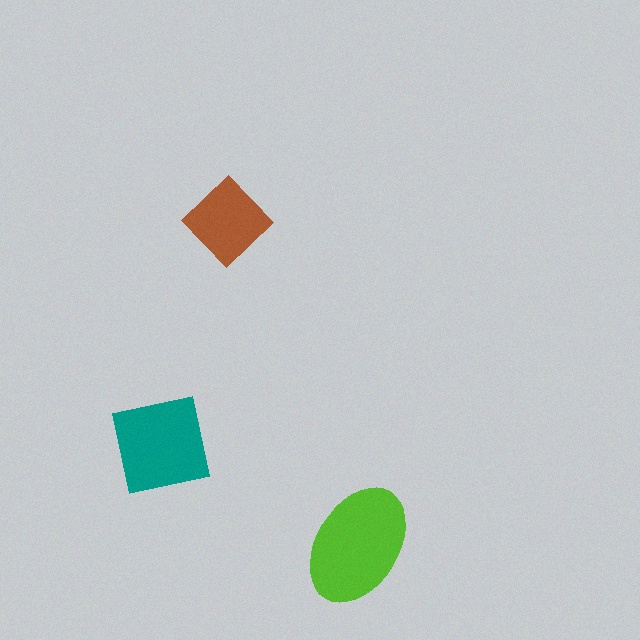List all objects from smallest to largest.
The brown diamond, the teal square, the lime ellipse.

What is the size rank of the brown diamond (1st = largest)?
3rd.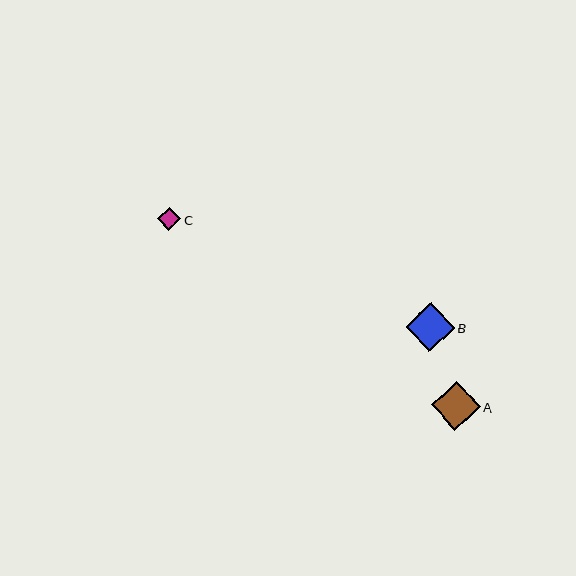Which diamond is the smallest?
Diamond C is the smallest with a size of approximately 23 pixels.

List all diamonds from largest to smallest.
From largest to smallest: B, A, C.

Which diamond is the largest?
Diamond B is the largest with a size of approximately 49 pixels.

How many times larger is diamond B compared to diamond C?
Diamond B is approximately 2.1 times the size of diamond C.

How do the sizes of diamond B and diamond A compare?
Diamond B and diamond A are approximately the same size.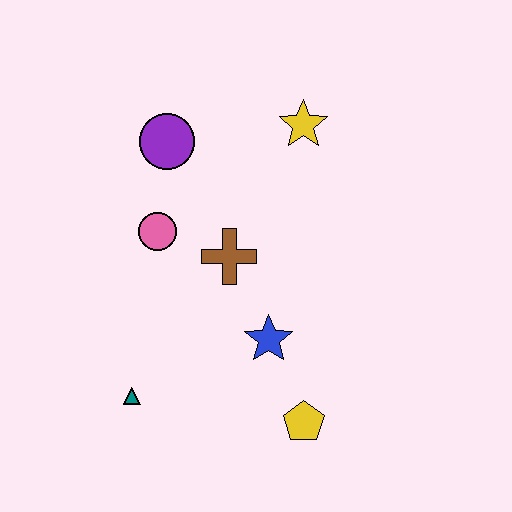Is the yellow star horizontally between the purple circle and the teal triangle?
No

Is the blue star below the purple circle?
Yes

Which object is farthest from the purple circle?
The yellow pentagon is farthest from the purple circle.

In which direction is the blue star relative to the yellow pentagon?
The blue star is above the yellow pentagon.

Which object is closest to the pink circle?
The brown cross is closest to the pink circle.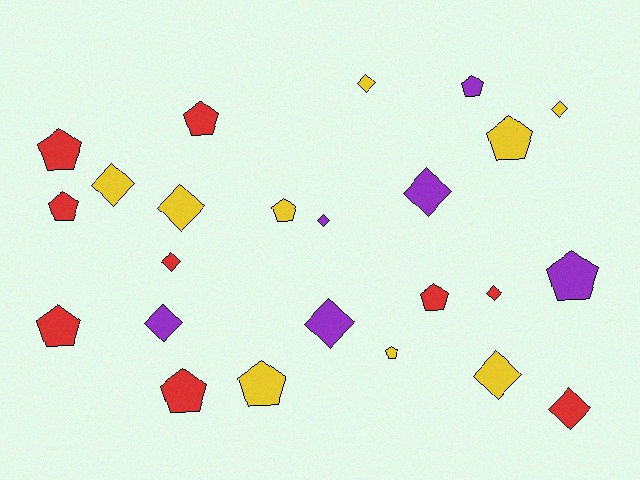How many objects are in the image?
There are 24 objects.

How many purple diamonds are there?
There are 4 purple diamonds.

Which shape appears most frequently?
Pentagon, with 12 objects.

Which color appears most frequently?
Yellow, with 9 objects.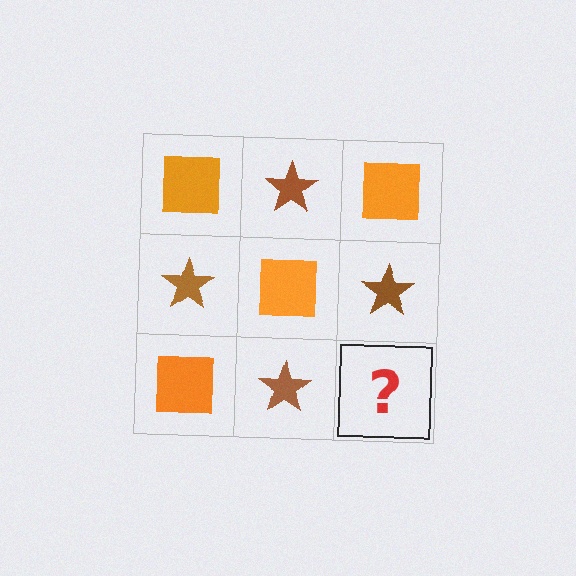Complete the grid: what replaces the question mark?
The question mark should be replaced with an orange square.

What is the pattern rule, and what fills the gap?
The rule is that it alternates orange square and brown star in a checkerboard pattern. The gap should be filled with an orange square.